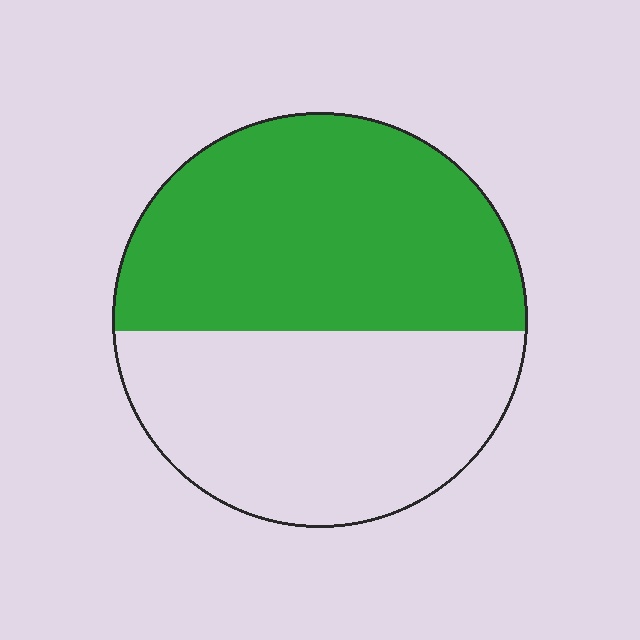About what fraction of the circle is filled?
About one half (1/2).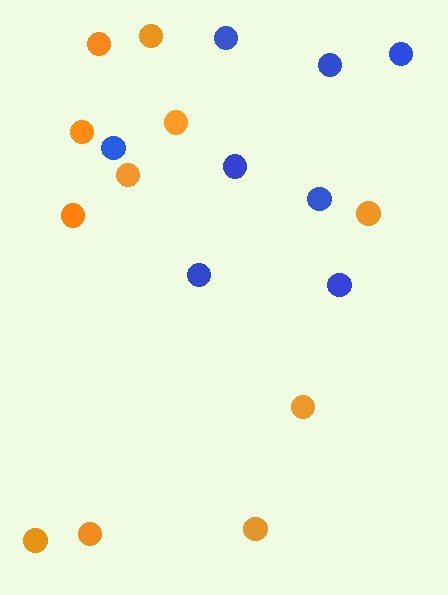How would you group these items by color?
There are 2 groups: one group of blue circles (8) and one group of orange circles (11).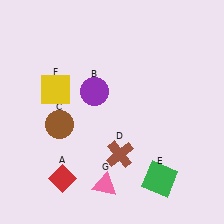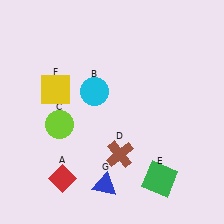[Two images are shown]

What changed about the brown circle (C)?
In Image 1, C is brown. In Image 2, it changed to lime.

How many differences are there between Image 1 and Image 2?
There are 3 differences between the two images.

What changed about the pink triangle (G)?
In Image 1, G is pink. In Image 2, it changed to blue.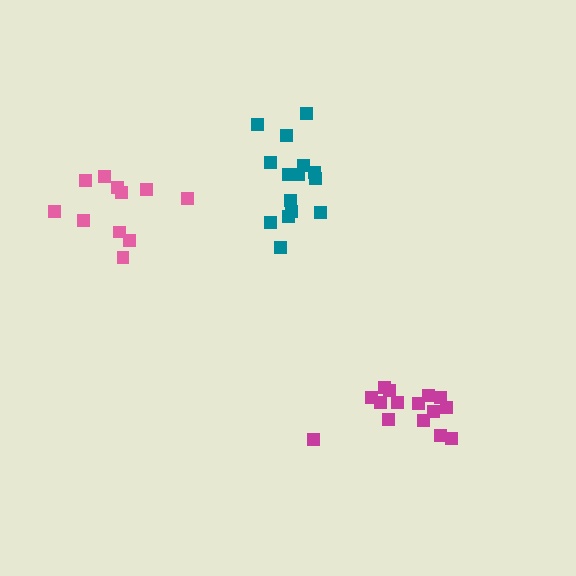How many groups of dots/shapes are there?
There are 3 groups.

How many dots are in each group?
Group 1: 15 dots, Group 2: 15 dots, Group 3: 11 dots (41 total).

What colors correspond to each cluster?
The clusters are colored: teal, magenta, pink.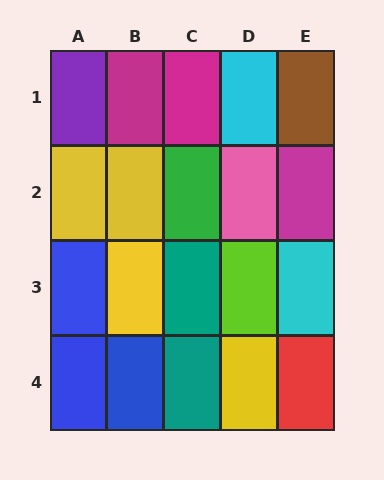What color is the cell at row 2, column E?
Magenta.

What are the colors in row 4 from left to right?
Blue, blue, teal, yellow, red.